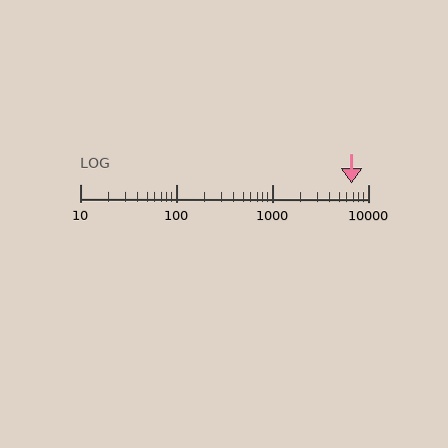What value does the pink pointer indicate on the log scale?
The pointer indicates approximately 6800.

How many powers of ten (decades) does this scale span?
The scale spans 3 decades, from 10 to 10000.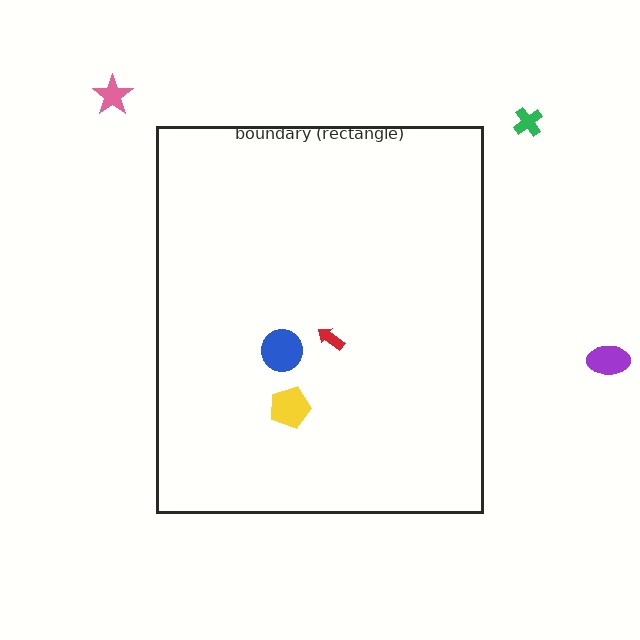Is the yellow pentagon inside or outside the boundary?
Inside.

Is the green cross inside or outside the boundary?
Outside.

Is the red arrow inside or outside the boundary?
Inside.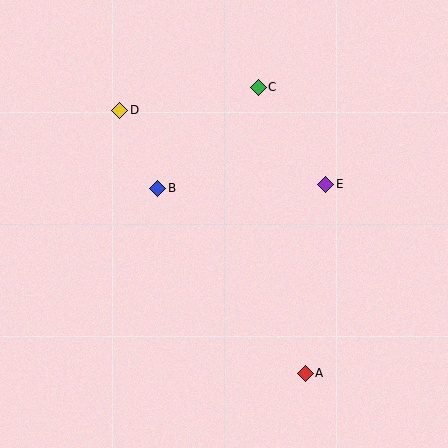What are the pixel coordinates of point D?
Point D is at (120, 110).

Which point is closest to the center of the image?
Point B at (158, 188) is closest to the center.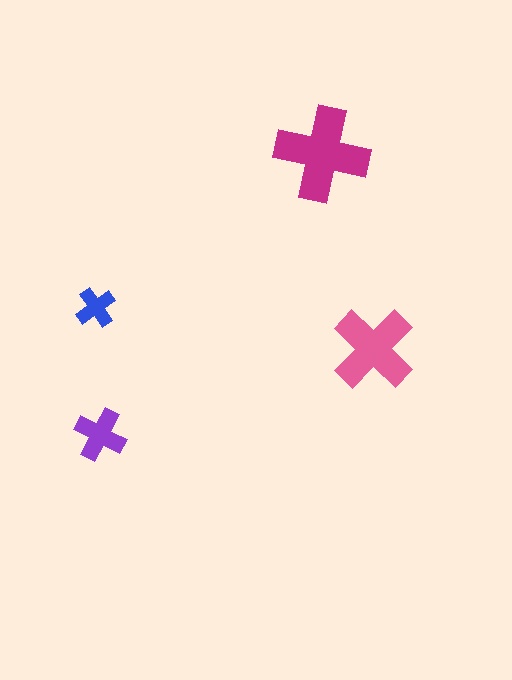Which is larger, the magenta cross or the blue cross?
The magenta one.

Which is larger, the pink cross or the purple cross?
The pink one.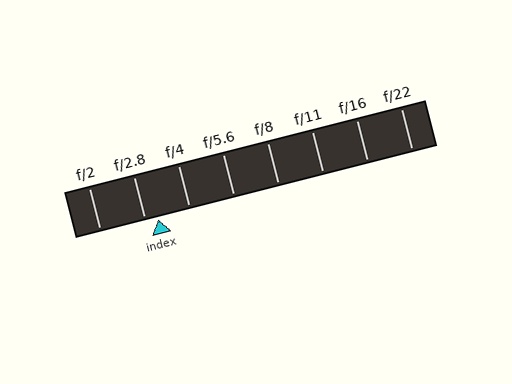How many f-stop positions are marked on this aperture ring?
There are 8 f-stop positions marked.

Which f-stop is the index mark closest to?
The index mark is closest to f/2.8.